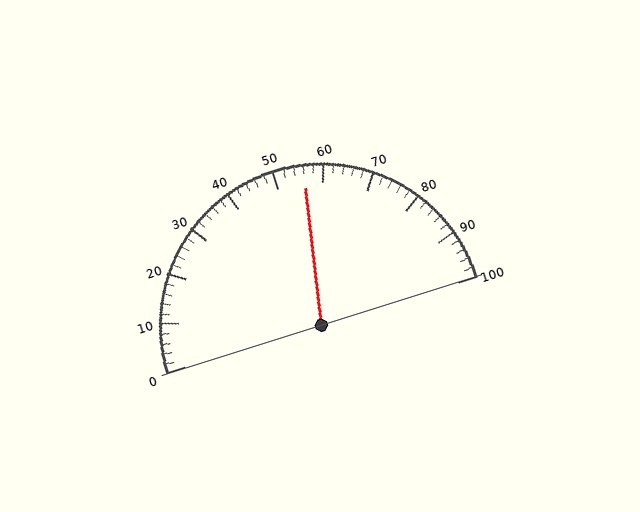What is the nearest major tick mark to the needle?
The nearest major tick mark is 60.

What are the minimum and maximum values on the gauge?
The gauge ranges from 0 to 100.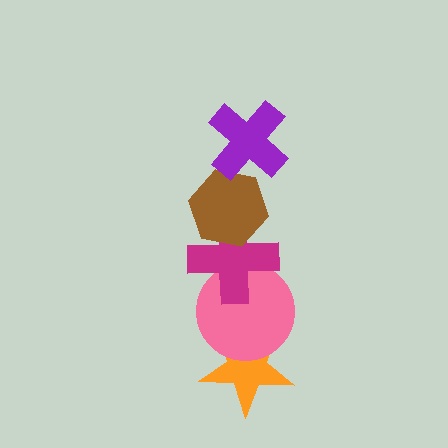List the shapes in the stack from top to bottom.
From top to bottom: the purple cross, the brown hexagon, the magenta cross, the pink circle, the orange star.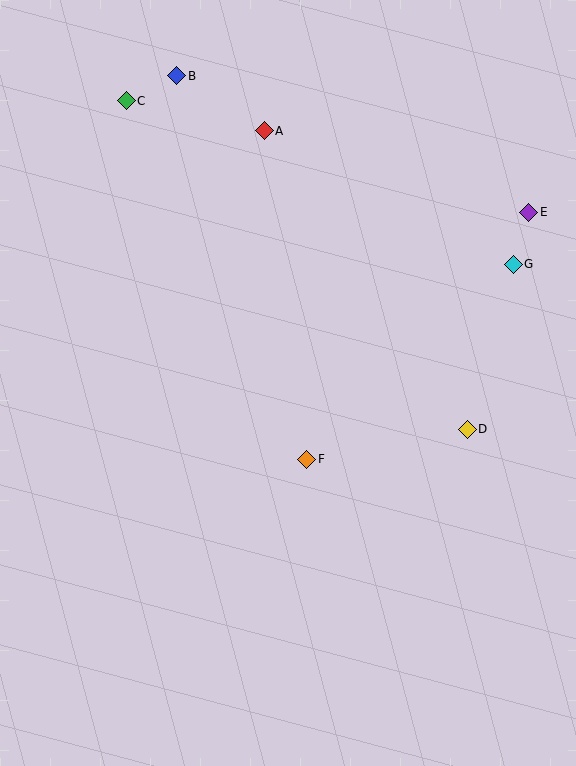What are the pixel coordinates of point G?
Point G is at (513, 264).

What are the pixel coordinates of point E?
Point E is at (529, 212).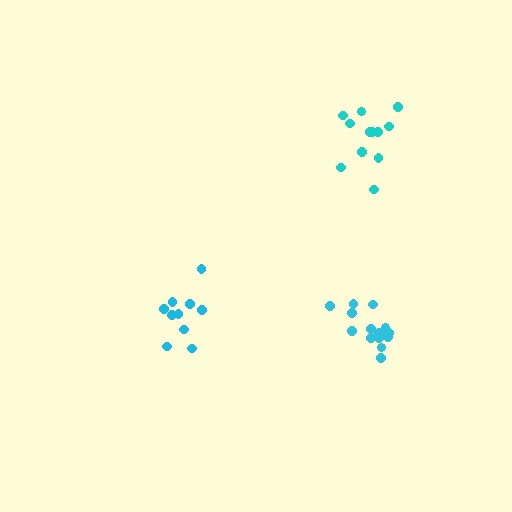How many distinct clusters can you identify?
There are 3 distinct clusters.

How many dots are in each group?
Group 1: 10 dots, Group 2: 12 dots, Group 3: 14 dots (36 total).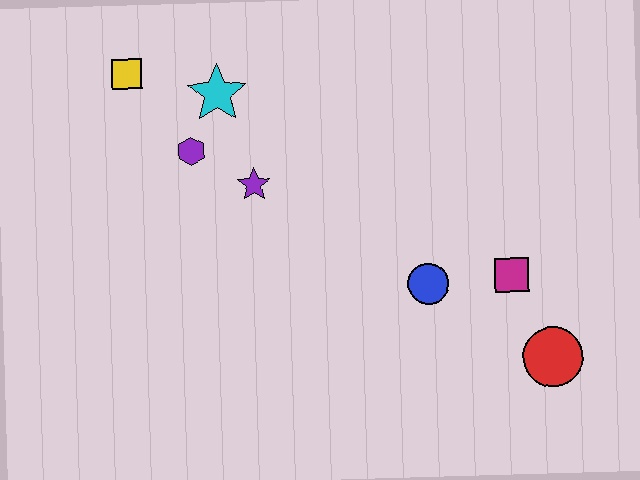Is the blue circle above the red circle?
Yes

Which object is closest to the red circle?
The magenta square is closest to the red circle.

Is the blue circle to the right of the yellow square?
Yes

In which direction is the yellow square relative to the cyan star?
The yellow square is to the left of the cyan star.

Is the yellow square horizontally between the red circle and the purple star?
No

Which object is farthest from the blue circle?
The yellow square is farthest from the blue circle.